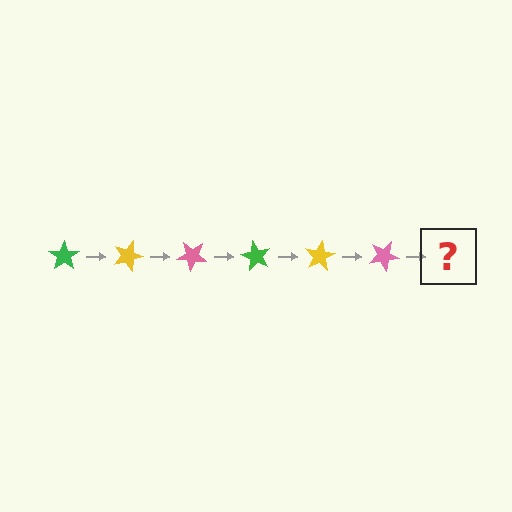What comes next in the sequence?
The next element should be a green star, rotated 120 degrees from the start.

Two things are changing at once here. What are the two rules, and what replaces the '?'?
The two rules are that it rotates 20 degrees each step and the color cycles through green, yellow, and pink. The '?' should be a green star, rotated 120 degrees from the start.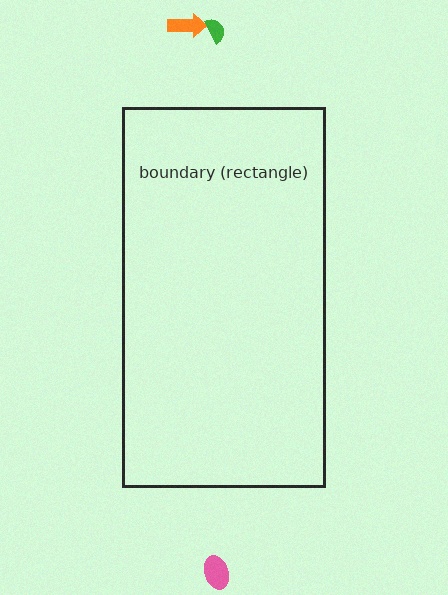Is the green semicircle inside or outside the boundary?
Outside.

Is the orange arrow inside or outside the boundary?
Outside.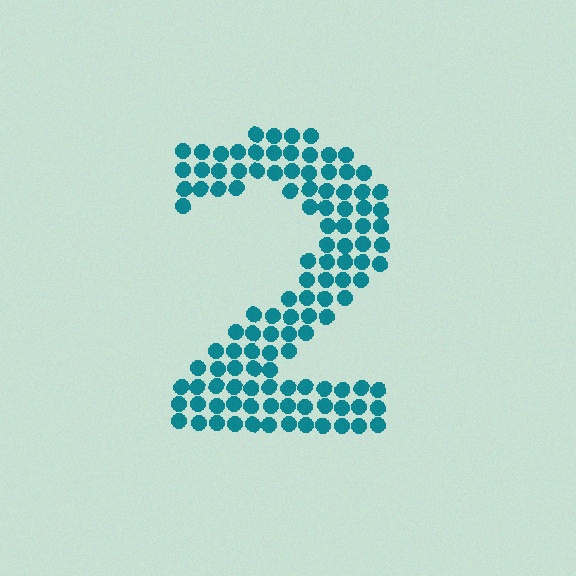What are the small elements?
The small elements are circles.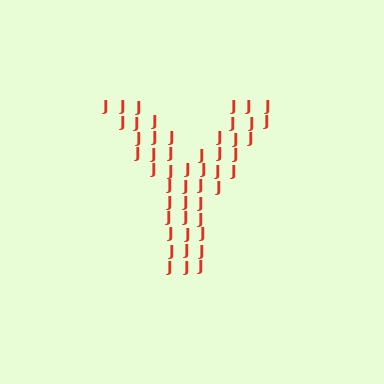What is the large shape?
The large shape is the letter Y.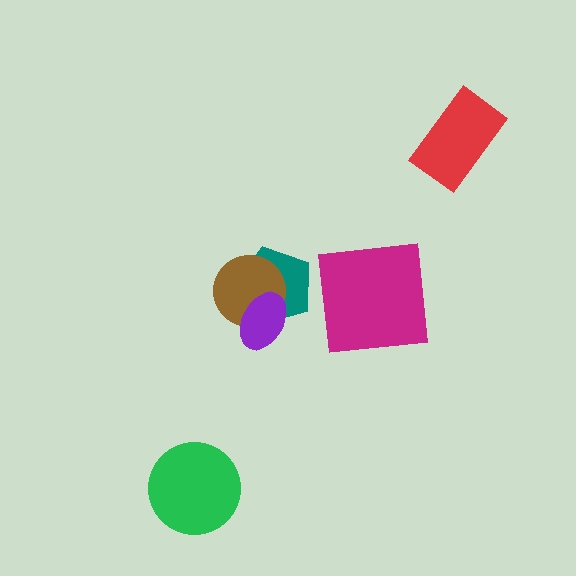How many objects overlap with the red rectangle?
0 objects overlap with the red rectangle.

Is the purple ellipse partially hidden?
No, no other shape covers it.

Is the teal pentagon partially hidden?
Yes, it is partially covered by another shape.